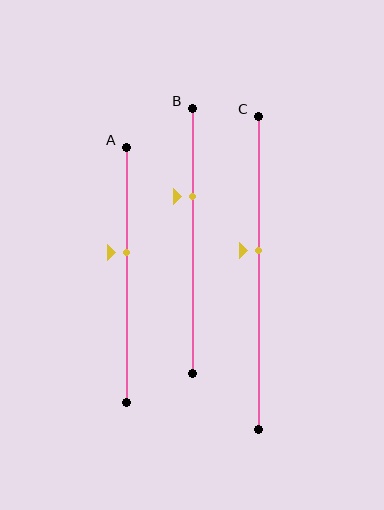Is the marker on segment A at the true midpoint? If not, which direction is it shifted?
No, the marker on segment A is shifted upward by about 9% of the segment length.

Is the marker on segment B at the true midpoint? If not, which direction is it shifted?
No, the marker on segment B is shifted upward by about 17% of the segment length.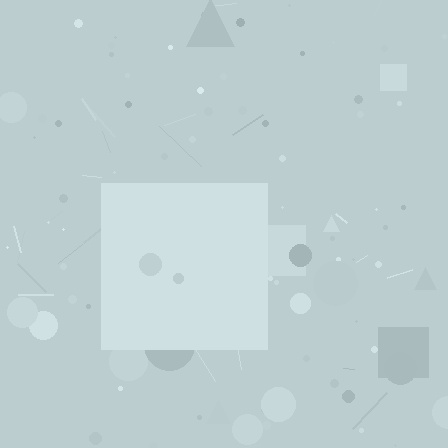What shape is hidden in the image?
A square is hidden in the image.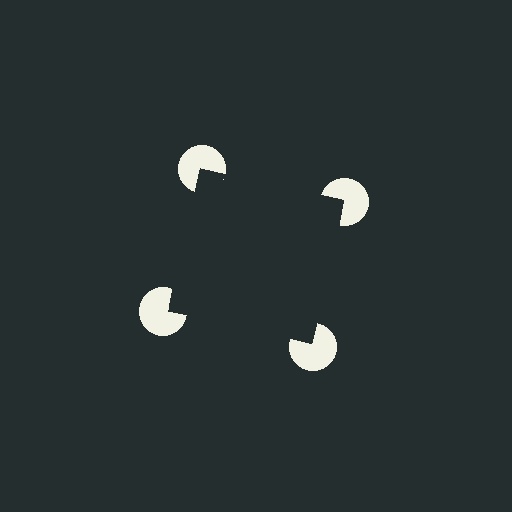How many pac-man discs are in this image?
There are 4 — one at each vertex of the illusory square.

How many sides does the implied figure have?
4 sides.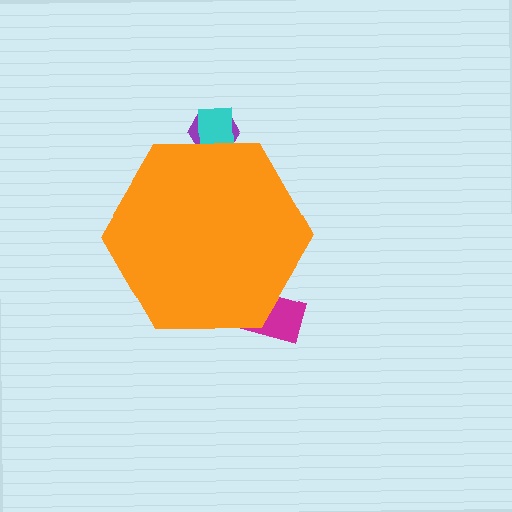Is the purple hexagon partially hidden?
Yes, the purple hexagon is partially hidden behind the orange hexagon.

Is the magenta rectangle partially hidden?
Yes, the magenta rectangle is partially hidden behind the orange hexagon.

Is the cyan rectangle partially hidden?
Yes, the cyan rectangle is partially hidden behind the orange hexagon.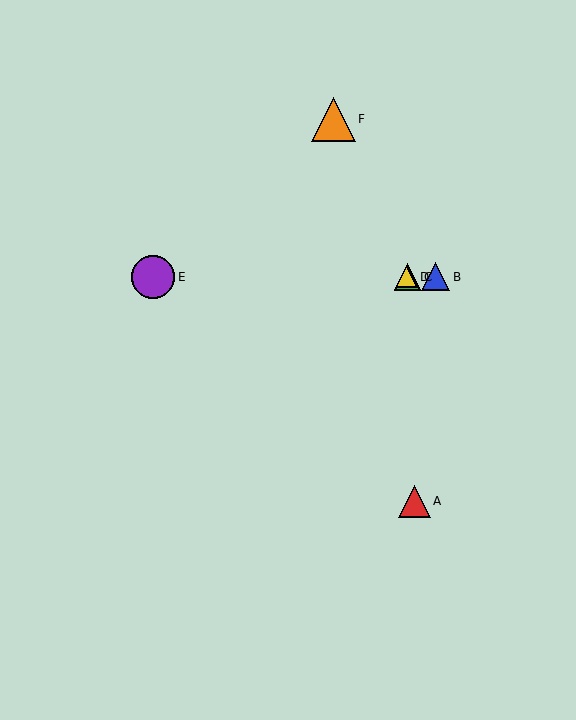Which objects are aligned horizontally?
Objects B, C, D, E are aligned horizontally.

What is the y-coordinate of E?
Object E is at y≈277.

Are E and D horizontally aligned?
Yes, both are at y≈277.